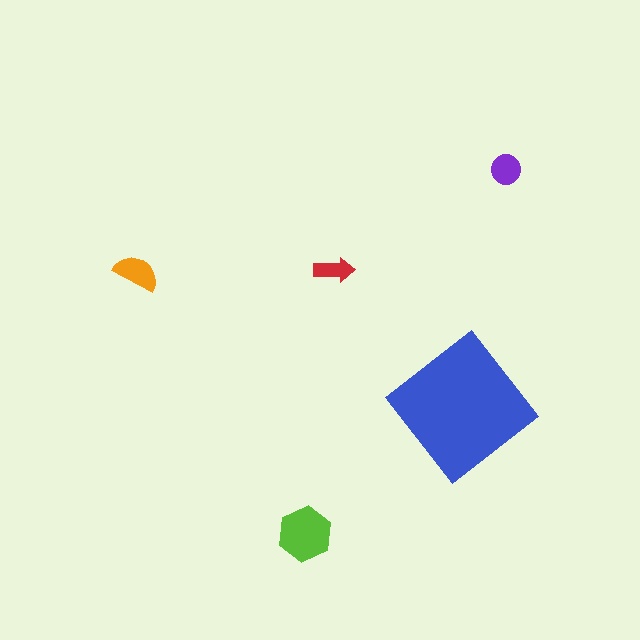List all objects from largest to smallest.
The blue diamond, the lime hexagon, the orange semicircle, the purple circle, the red arrow.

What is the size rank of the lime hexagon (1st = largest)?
2nd.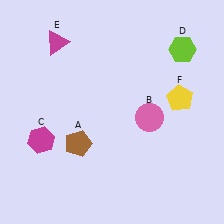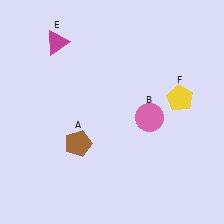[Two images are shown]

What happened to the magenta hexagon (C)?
The magenta hexagon (C) was removed in Image 2. It was in the bottom-left area of Image 1.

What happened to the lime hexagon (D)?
The lime hexagon (D) was removed in Image 2. It was in the top-right area of Image 1.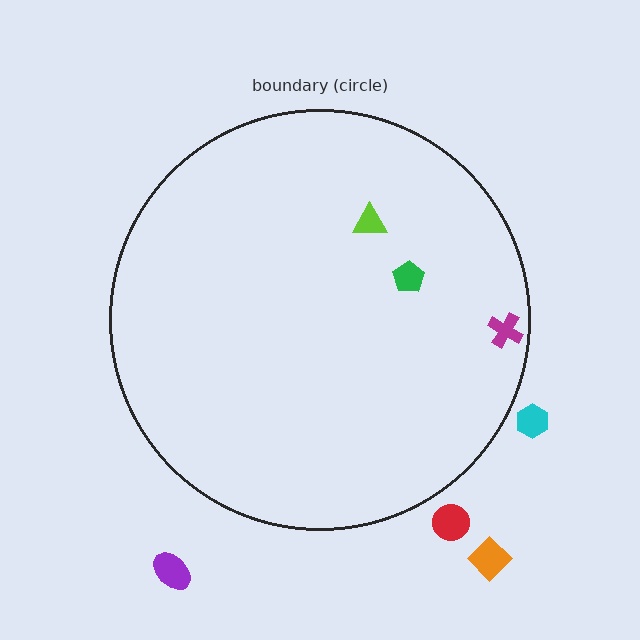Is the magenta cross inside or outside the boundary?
Inside.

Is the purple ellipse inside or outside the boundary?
Outside.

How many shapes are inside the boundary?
3 inside, 4 outside.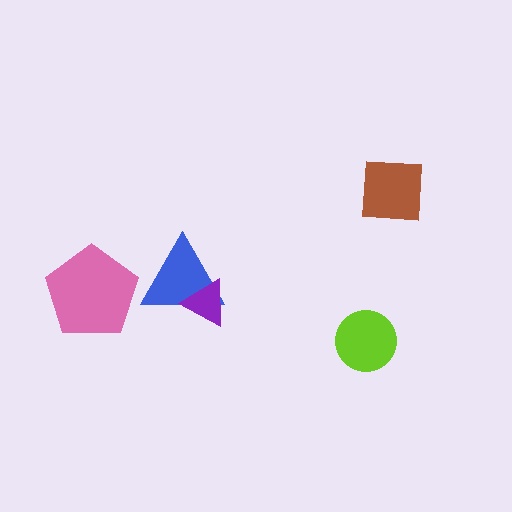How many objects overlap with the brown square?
0 objects overlap with the brown square.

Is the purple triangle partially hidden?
No, no other shape covers it.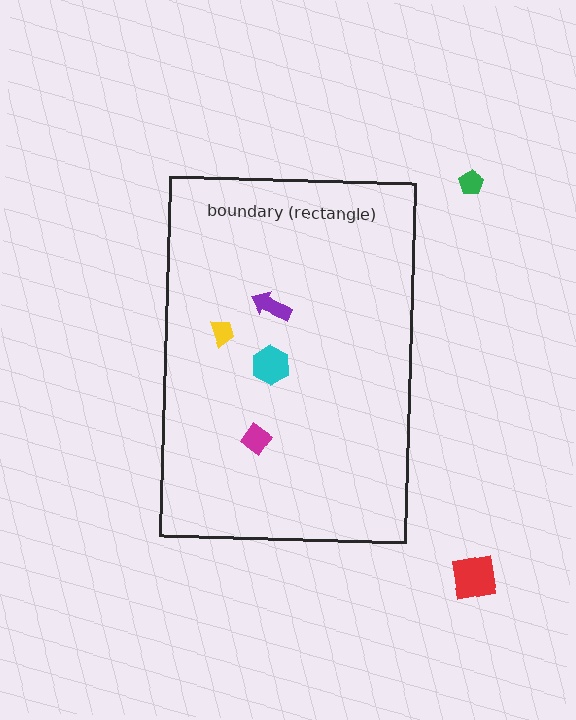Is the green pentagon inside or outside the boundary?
Outside.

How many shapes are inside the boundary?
4 inside, 2 outside.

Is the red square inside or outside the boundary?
Outside.